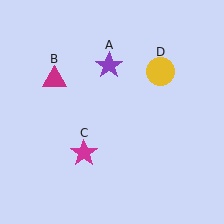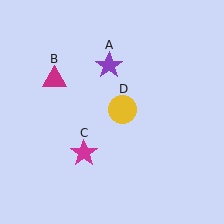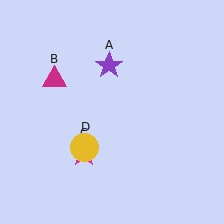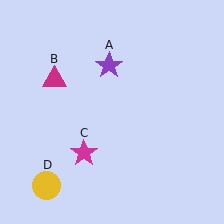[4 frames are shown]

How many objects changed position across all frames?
1 object changed position: yellow circle (object D).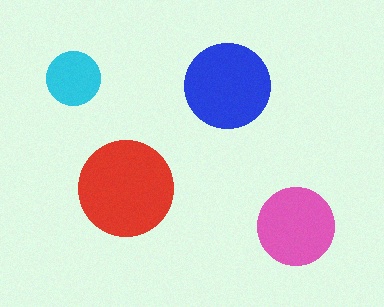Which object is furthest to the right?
The pink circle is rightmost.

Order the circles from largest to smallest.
the red one, the blue one, the pink one, the cyan one.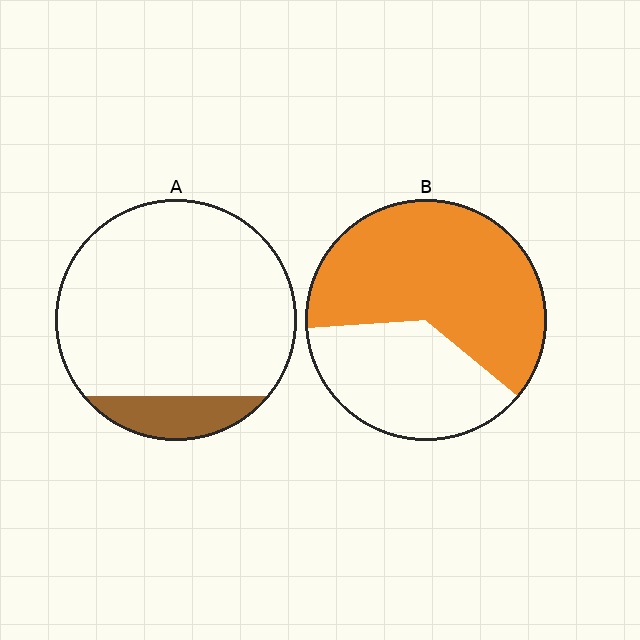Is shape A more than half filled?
No.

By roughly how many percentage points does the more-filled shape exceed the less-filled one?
By roughly 50 percentage points (B over A).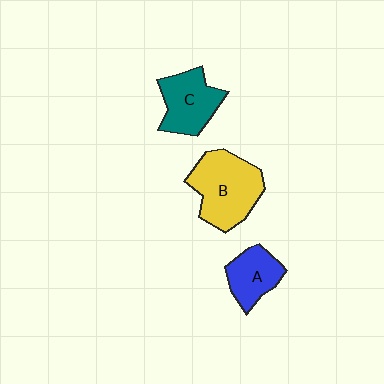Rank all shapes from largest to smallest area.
From largest to smallest: B (yellow), C (teal), A (blue).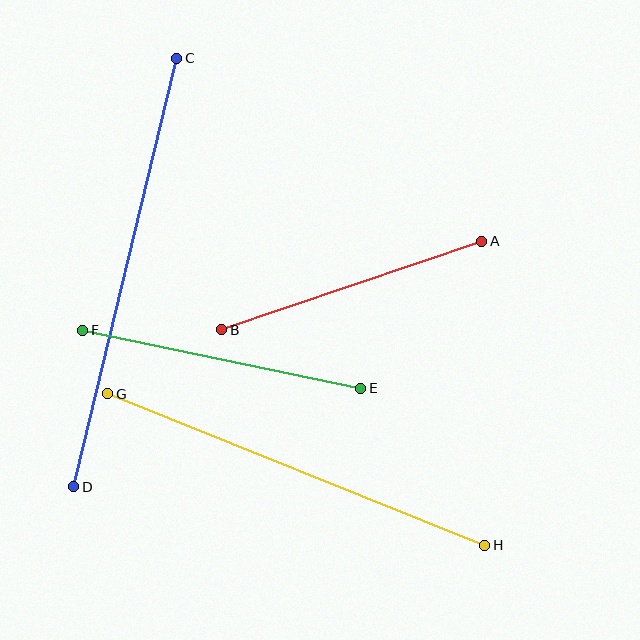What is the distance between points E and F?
The distance is approximately 284 pixels.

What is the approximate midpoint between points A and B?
The midpoint is at approximately (352, 285) pixels.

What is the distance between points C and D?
The distance is approximately 441 pixels.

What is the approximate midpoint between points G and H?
The midpoint is at approximately (296, 470) pixels.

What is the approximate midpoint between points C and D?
The midpoint is at approximately (125, 273) pixels.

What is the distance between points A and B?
The distance is approximately 275 pixels.